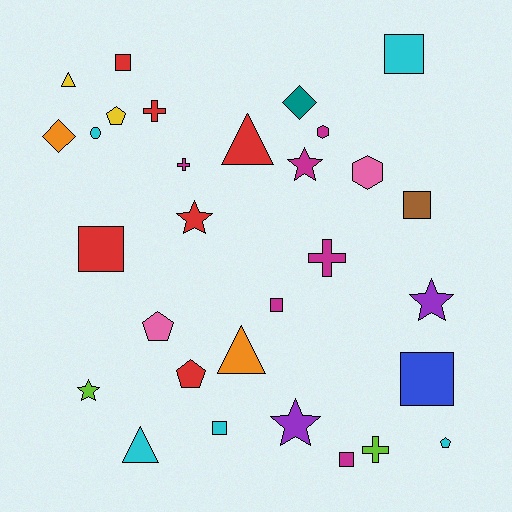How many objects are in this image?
There are 30 objects.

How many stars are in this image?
There are 5 stars.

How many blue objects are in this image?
There is 1 blue object.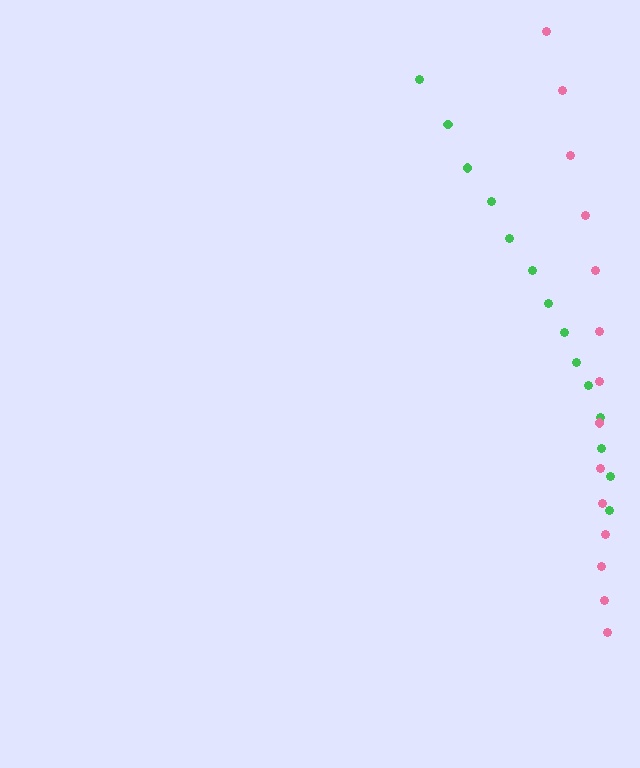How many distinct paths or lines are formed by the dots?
There are 2 distinct paths.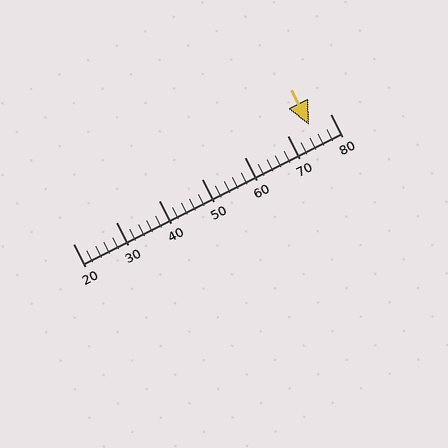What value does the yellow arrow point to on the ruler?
The yellow arrow points to approximately 75.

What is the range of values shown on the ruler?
The ruler shows values from 20 to 80.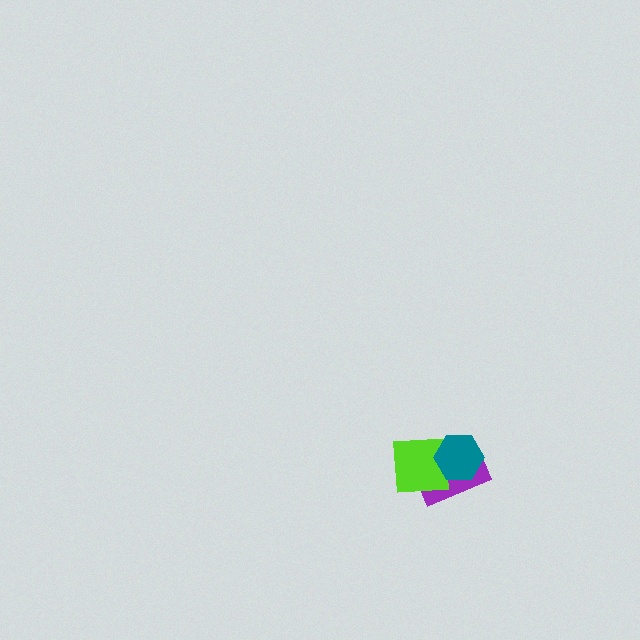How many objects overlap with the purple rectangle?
2 objects overlap with the purple rectangle.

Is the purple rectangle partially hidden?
Yes, it is partially covered by another shape.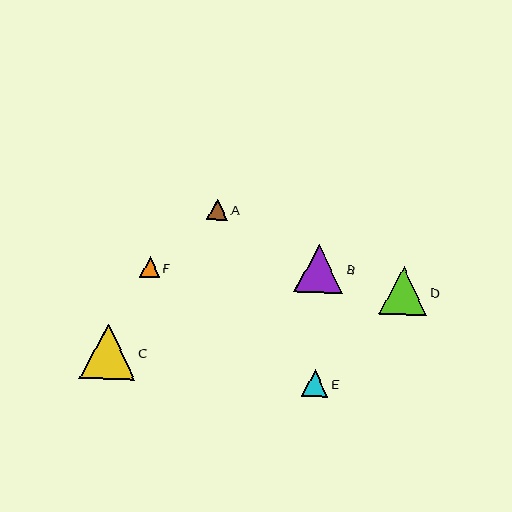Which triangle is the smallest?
Triangle F is the smallest with a size of approximately 20 pixels.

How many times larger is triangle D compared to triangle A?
Triangle D is approximately 2.3 times the size of triangle A.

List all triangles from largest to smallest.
From largest to smallest: C, B, D, E, A, F.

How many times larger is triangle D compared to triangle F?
Triangle D is approximately 2.4 times the size of triangle F.